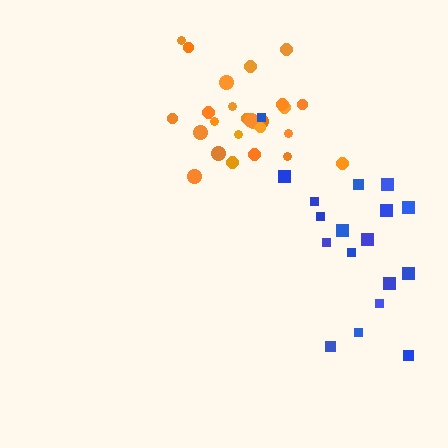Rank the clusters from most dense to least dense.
orange, blue.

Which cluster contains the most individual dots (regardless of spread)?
Orange (27).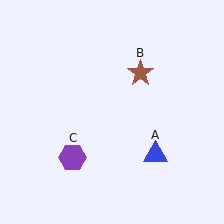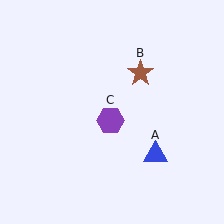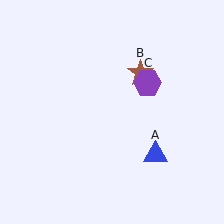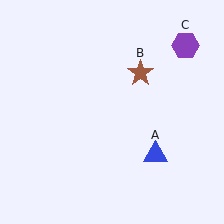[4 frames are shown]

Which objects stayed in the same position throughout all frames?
Blue triangle (object A) and brown star (object B) remained stationary.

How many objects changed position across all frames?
1 object changed position: purple hexagon (object C).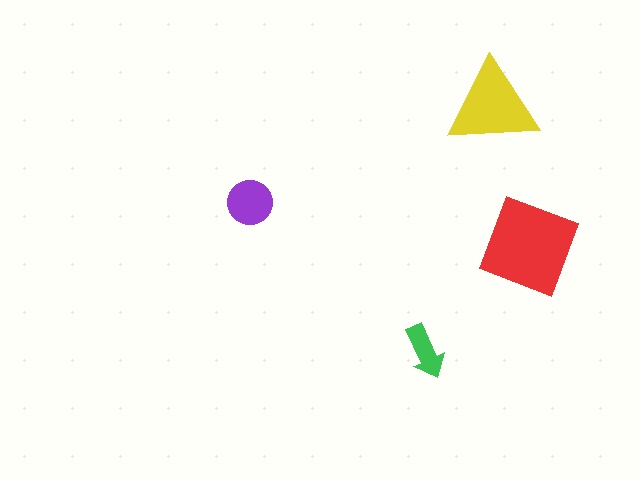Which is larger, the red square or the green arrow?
The red square.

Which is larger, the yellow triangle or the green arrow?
The yellow triangle.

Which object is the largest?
The red square.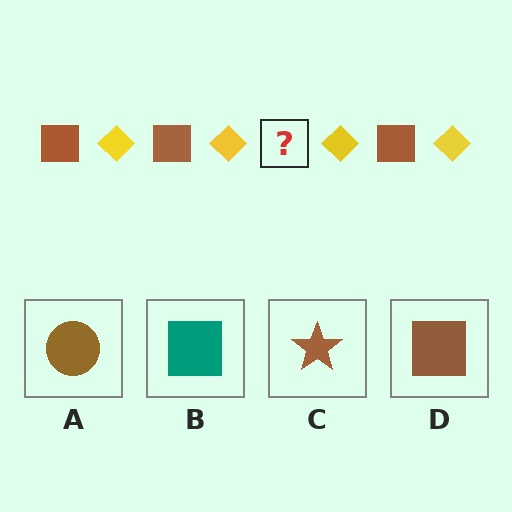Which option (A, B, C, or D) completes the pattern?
D.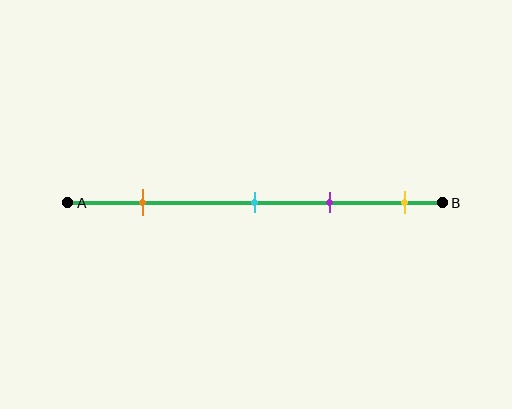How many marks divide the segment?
There are 4 marks dividing the segment.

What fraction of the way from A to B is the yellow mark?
The yellow mark is approximately 90% (0.9) of the way from A to B.